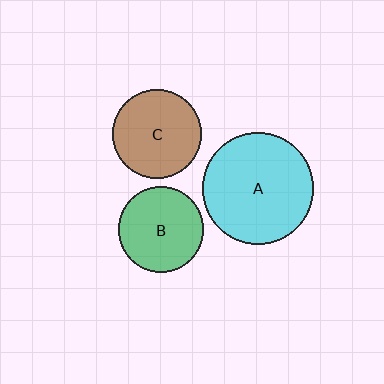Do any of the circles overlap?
No, none of the circles overlap.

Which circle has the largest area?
Circle A (cyan).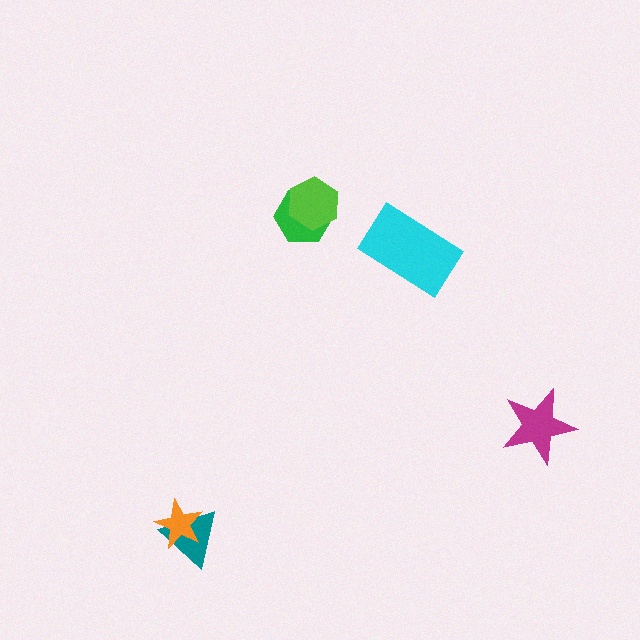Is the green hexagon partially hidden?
Yes, it is partially covered by another shape.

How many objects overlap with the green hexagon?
1 object overlaps with the green hexagon.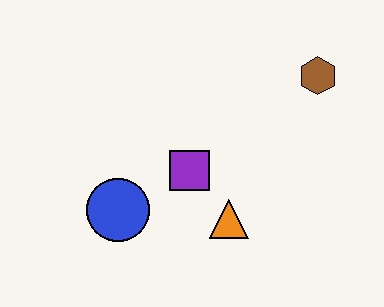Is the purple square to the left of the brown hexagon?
Yes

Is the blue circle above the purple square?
No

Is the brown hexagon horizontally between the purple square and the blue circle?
No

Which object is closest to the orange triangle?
The purple square is closest to the orange triangle.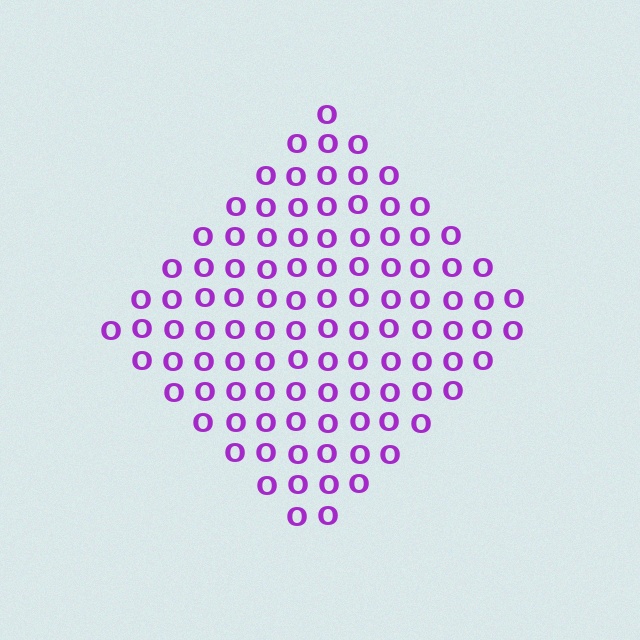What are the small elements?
The small elements are letter O's.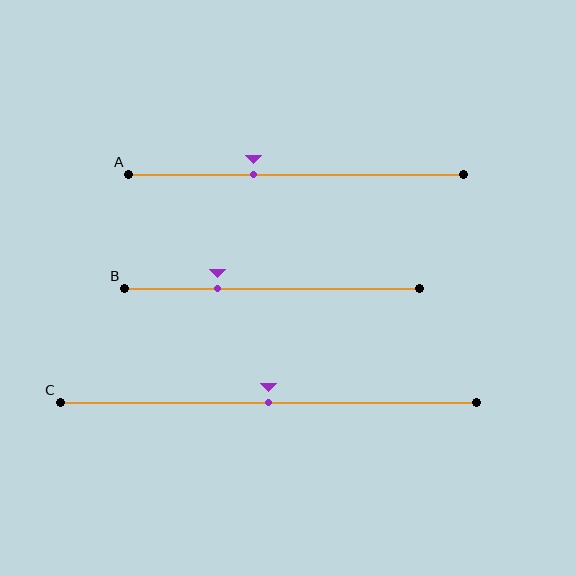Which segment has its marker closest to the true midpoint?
Segment C has its marker closest to the true midpoint.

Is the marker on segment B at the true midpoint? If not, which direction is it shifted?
No, the marker on segment B is shifted to the left by about 19% of the segment length.